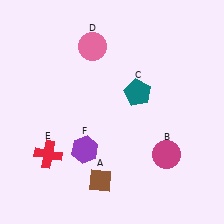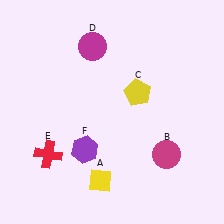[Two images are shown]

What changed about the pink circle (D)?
In Image 1, D is pink. In Image 2, it changed to magenta.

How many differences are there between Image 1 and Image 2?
There are 3 differences between the two images.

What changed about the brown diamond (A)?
In Image 1, A is brown. In Image 2, it changed to yellow.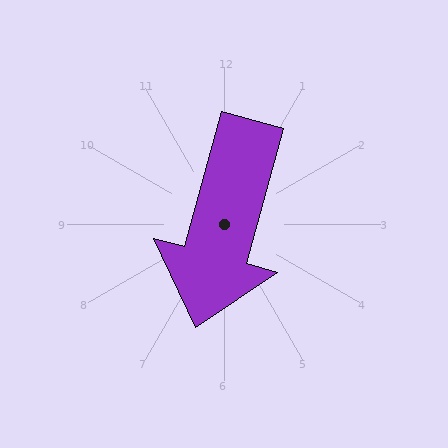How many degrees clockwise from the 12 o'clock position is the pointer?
Approximately 195 degrees.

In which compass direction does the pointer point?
South.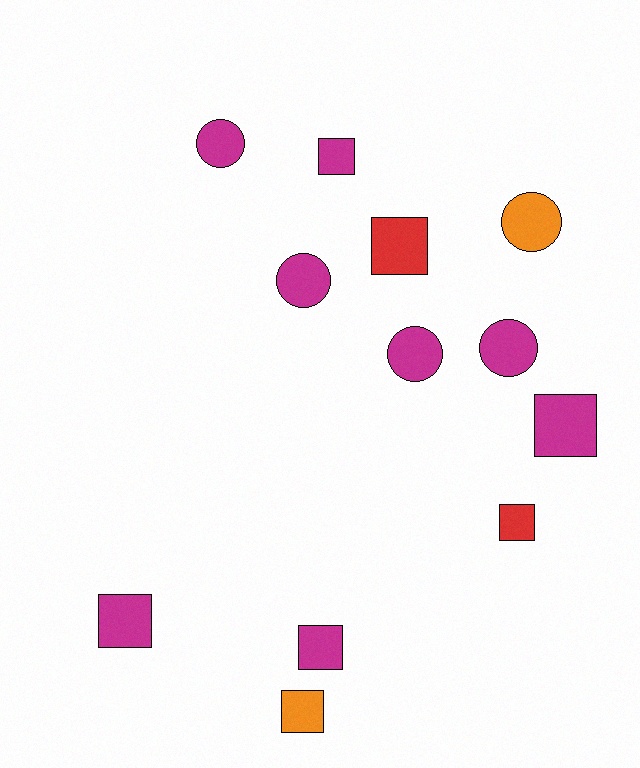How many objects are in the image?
There are 12 objects.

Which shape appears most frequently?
Square, with 7 objects.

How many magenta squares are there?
There are 4 magenta squares.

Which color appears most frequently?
Magenta, with 8 objects.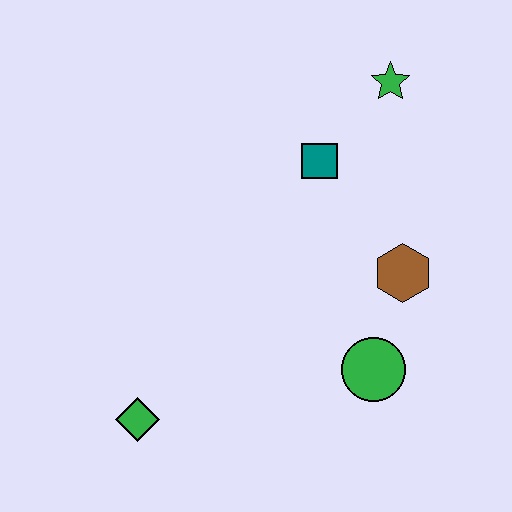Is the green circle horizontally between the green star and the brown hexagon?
No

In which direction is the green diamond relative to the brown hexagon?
The green diamond is to the left of the brown hexagon.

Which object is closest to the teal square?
The green star is closest to the teal square.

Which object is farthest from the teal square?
The green diamond is farthest from the teal square.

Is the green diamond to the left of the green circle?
Yes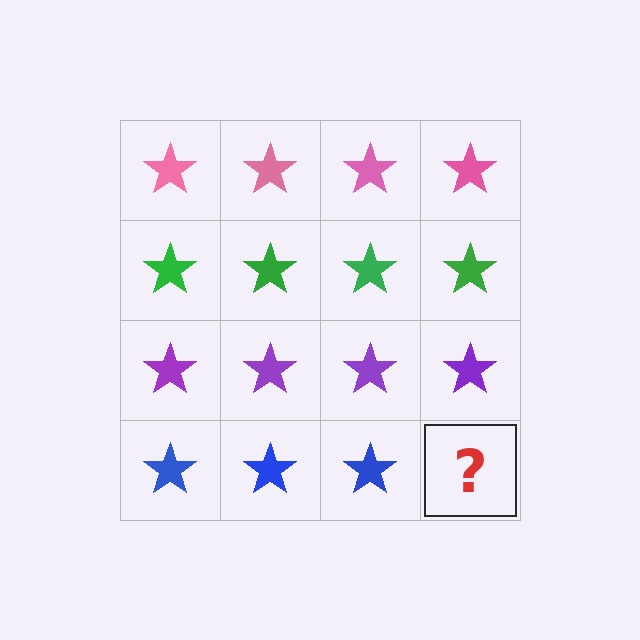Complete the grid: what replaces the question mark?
The question mark should be replaced with a blue star.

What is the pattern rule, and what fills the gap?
The rule is that each row has a consistent color. The gap should be filled with a blue star.